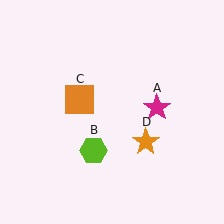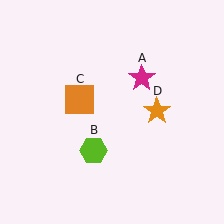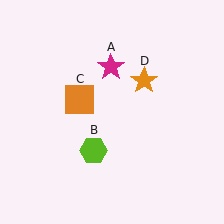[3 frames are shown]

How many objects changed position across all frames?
2 objects changed position: magenta star (object A), orange star (object D).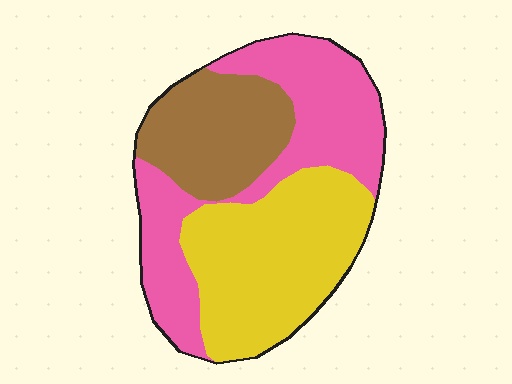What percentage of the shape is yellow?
Yellow takes up about two fifths (2/5) of the shape.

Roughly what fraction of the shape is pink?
Pink covers 38% of the shape.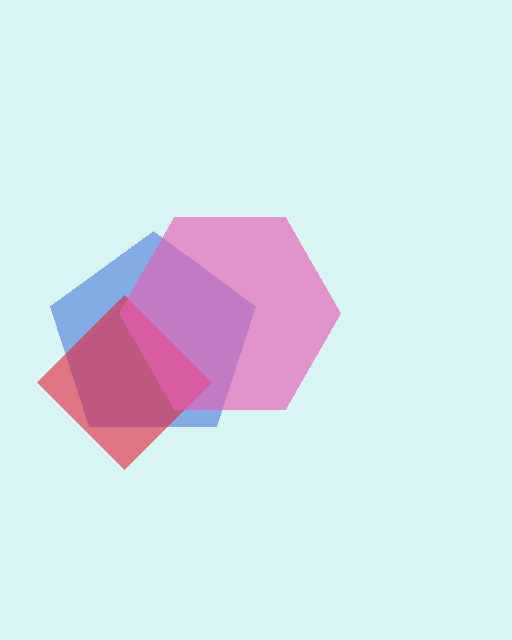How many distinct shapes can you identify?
There are 3 distinct shapes: a blue pentagon, a red diamond, a pink hexagon.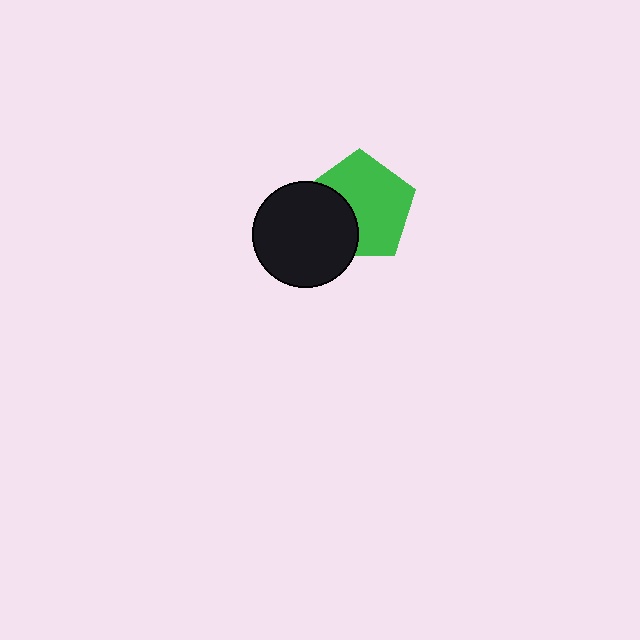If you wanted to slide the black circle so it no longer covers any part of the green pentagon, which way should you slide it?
Slide it left — that is the most direct way to separate the two shapes.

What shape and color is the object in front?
The object in front is a black circle.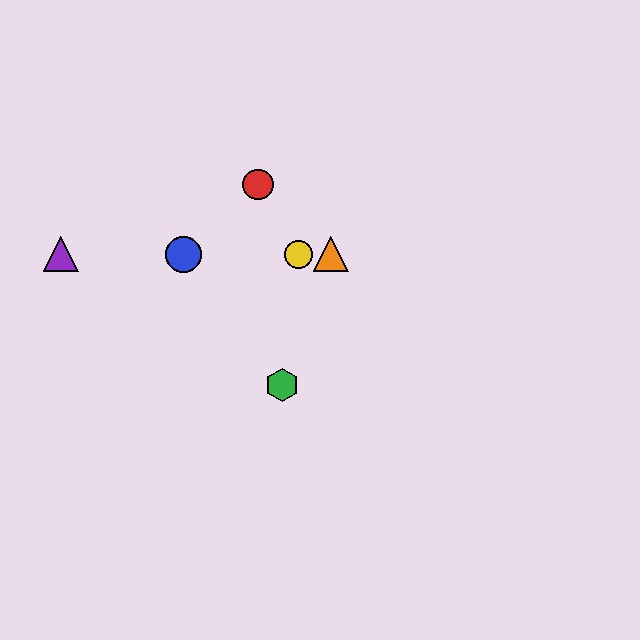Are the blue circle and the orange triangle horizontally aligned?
Yes, both are at y≈254.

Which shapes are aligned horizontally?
The blue circle, the yellow circle, the purple triangle, the orange triangle are aligned horizontally.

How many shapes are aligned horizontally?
4 shapes (the blue circle, the yellow circle, the purple triangle, the orange triangle) are aligned horizontally.